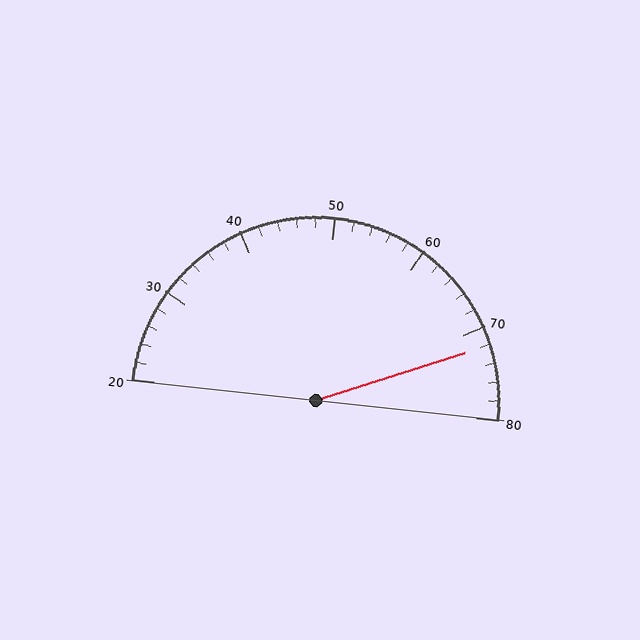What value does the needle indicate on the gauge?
The needle indicates approximately 72.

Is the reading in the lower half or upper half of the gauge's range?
The reading is in the upper half of the range (20 to 80).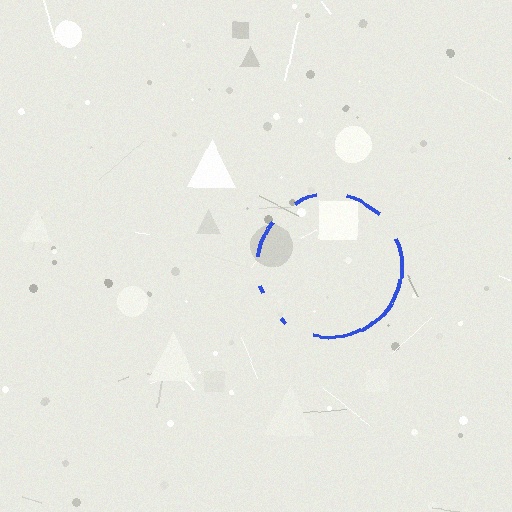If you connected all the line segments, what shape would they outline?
They would outline a circle.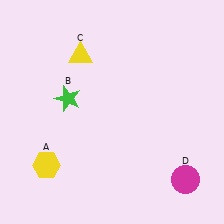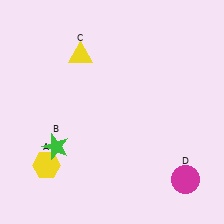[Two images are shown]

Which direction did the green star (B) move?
The green star (B) moved down.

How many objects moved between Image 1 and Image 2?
1 object moved between the two images.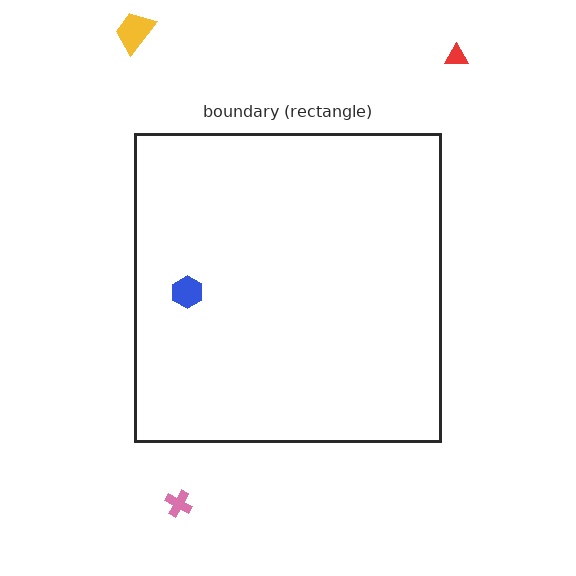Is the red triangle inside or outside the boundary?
Outside.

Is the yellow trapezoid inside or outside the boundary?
Outside.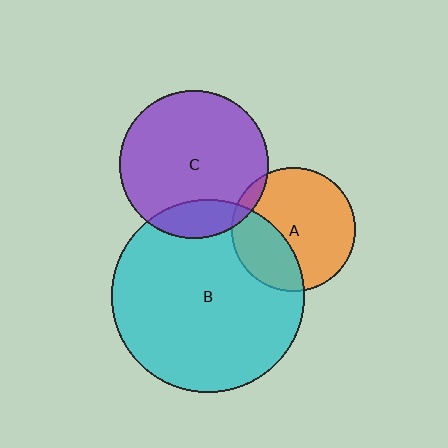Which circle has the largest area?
Circle B (cyan).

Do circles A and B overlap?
Yes.